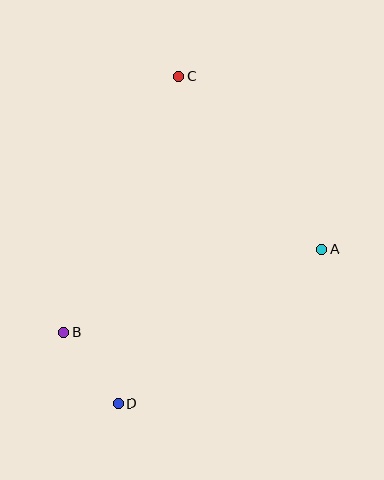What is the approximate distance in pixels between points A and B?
The distance between A and B is approximately 271 pixels.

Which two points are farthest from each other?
Points C and D are farthest from each other.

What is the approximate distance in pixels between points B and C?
The distance between B and C is approximately 280 pixels.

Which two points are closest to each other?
Points B and D are closest to each other.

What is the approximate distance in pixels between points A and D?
The distance between A and D is approximately 256 pixels.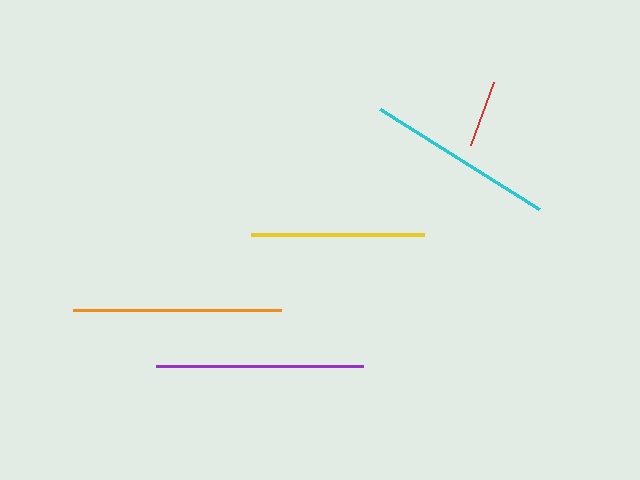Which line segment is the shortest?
The red line is the shortest at approximately 67 pixels.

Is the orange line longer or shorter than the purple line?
The orange line is longer than the purple line.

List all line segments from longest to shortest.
From longest to shortest: orange, purple, cyan, yellow, red.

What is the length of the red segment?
The red segment is approximately 67 pixels long.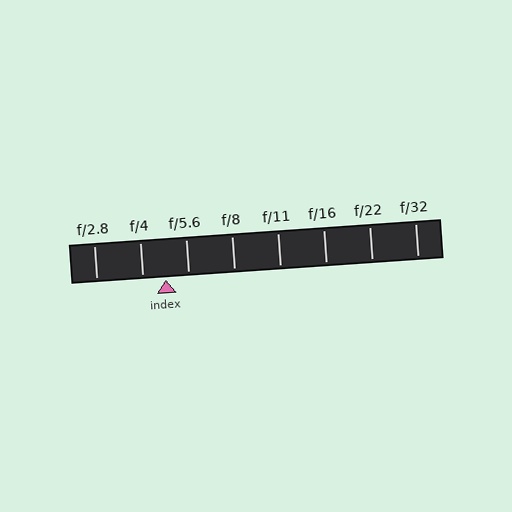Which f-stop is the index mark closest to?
The index mark is closest to f/5.6.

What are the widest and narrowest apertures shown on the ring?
The widest aperture shown is f/2.8 and the narrowest is f/32.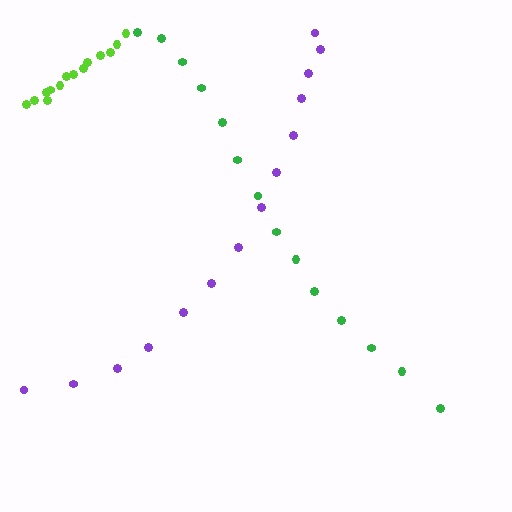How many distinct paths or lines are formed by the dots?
There are 3 distinct paths.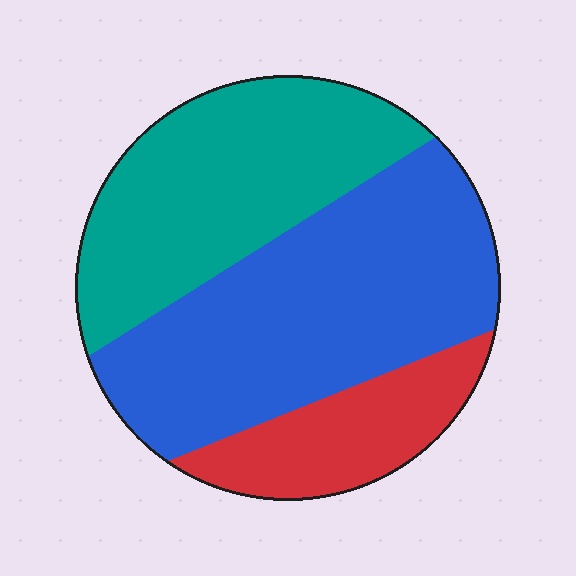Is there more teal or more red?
Teal.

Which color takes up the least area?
Red, at roughly 15%.